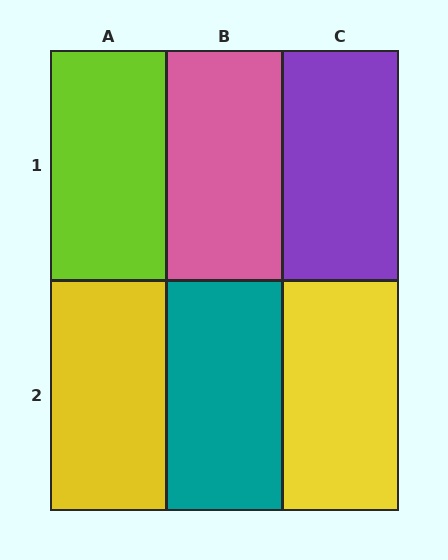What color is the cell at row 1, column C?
Purple.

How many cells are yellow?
2 cells are yellow.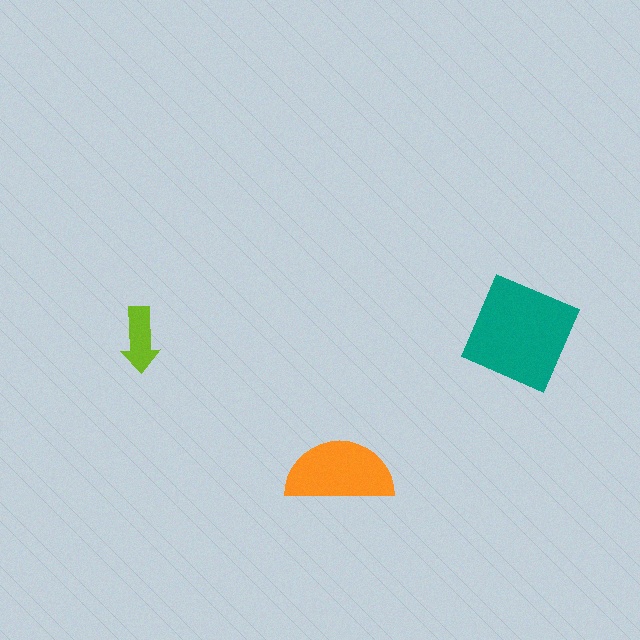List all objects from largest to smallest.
The teal diamond, the orange semicircle, the lime arrow.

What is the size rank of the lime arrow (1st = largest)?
3rd.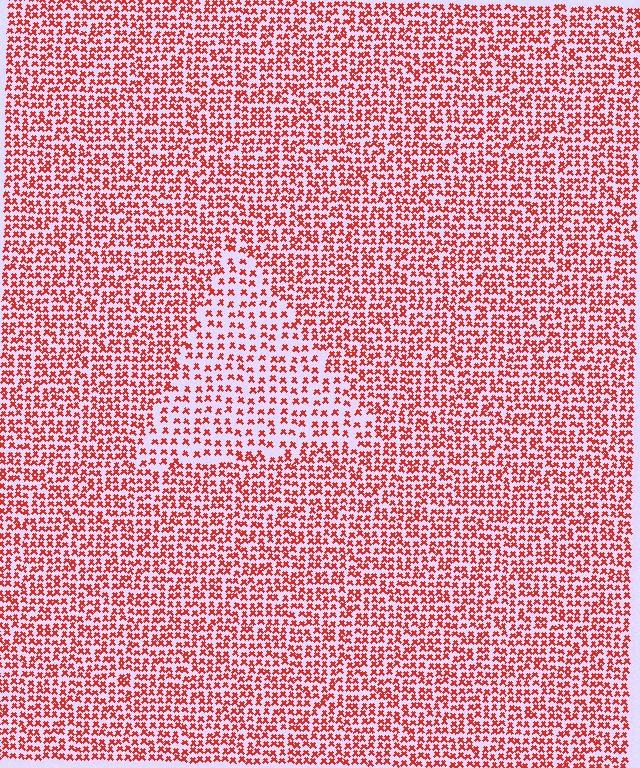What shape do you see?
I see a triangle.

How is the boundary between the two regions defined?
The boundary is defined by a change in element density (approximately 1.7x ratio). All elements are the same color, size, and shape.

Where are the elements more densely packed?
The elements are more densely packed outside the triangle boundary.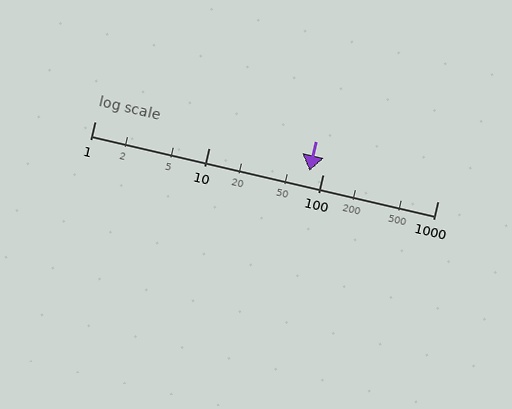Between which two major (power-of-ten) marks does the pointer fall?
The pointer is between 10 and 100.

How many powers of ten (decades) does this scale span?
The scale spans 3 decades, from 1 to 1000.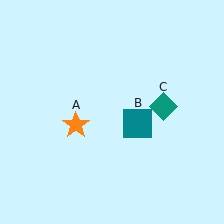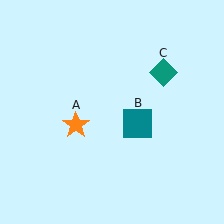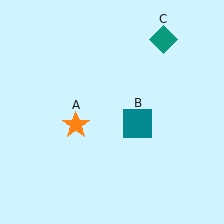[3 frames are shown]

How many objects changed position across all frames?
1 object changed position: teal diamond (object C).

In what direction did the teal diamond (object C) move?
The teal diamond (object C) moved up.